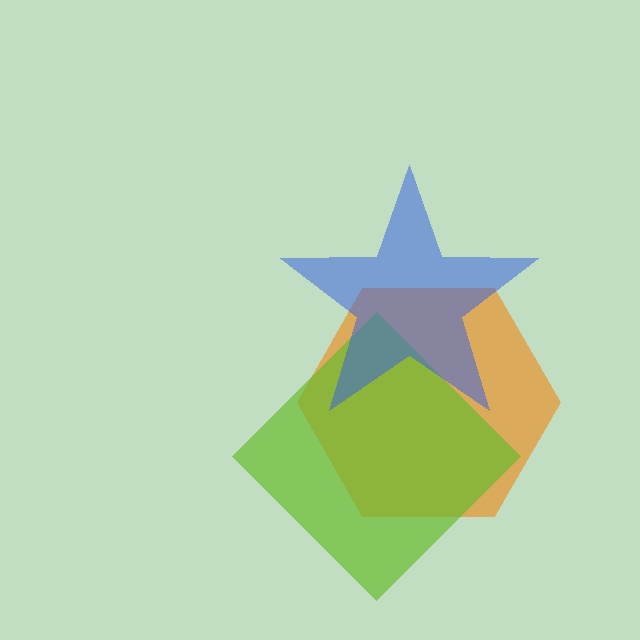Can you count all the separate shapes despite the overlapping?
Yes, there are 3 separate shapes.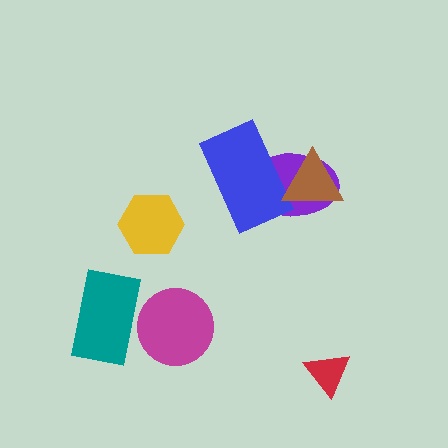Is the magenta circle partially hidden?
Yes, it is partially covered by another shape.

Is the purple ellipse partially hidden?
Yes, it is partially covered by another shape.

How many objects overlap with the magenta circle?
1 object overlaps with the magenta circle.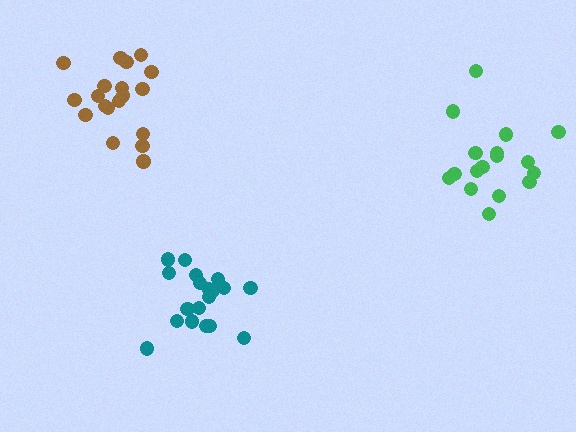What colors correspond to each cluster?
The clusters are colored: green, brown, teal.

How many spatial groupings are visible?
There are 3 spatial groupings.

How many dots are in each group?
Group 1: 17 dots, Group 2: 19 dots, Group 3: 19 dots (55 total).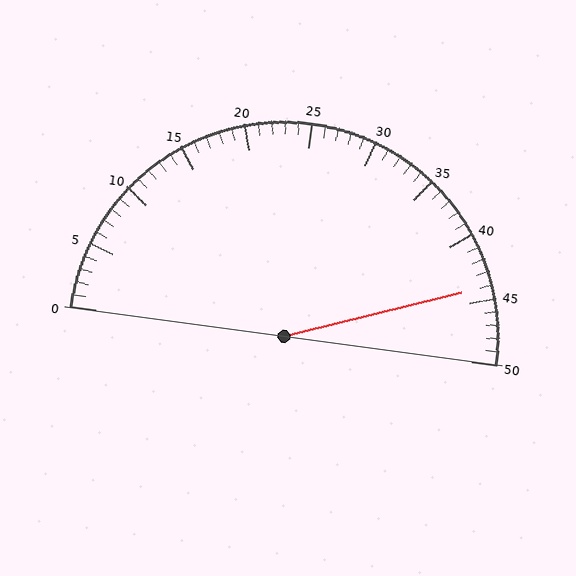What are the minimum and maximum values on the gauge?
The gauge ranges from 0 to 50.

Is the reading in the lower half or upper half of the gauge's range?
The reading is in the upper half of the range (0 to 50).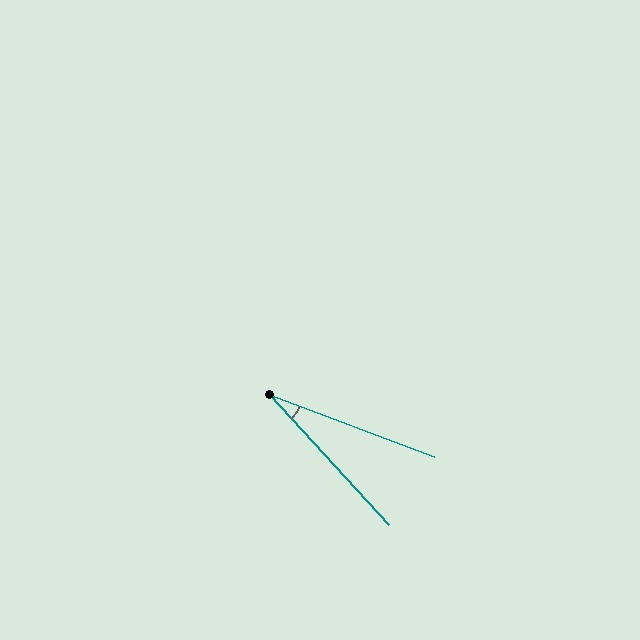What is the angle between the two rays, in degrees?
Approximately 27 degrees.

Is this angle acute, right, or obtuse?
It is acute.